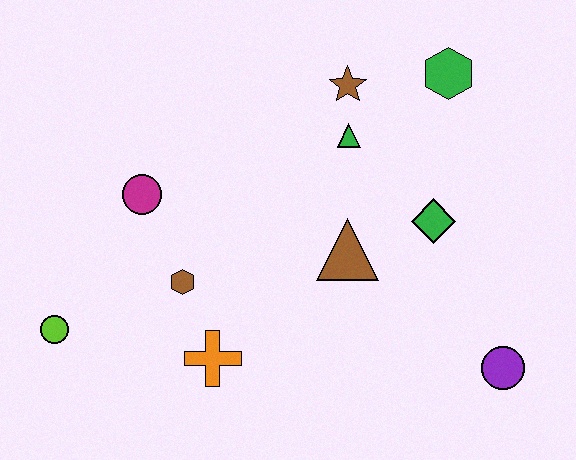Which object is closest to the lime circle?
The brown hexagon is closest to the lime circle.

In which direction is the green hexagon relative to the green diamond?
The green hexagon is above the green diamond.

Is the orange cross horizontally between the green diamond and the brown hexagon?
Yes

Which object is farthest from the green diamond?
The lime circle is farthest from the green diamond.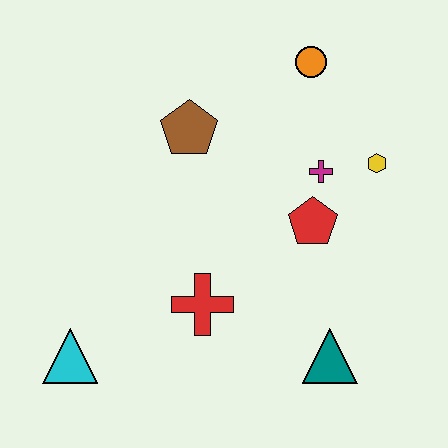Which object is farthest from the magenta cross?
The cyan triangle is farthest from the magenta cross.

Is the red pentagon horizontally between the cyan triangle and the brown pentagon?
No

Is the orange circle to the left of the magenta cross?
Yes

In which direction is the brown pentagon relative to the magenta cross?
The brown pentagon is to the left of the magenta cross.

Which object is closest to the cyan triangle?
The red cross is closest to the cyan triangle.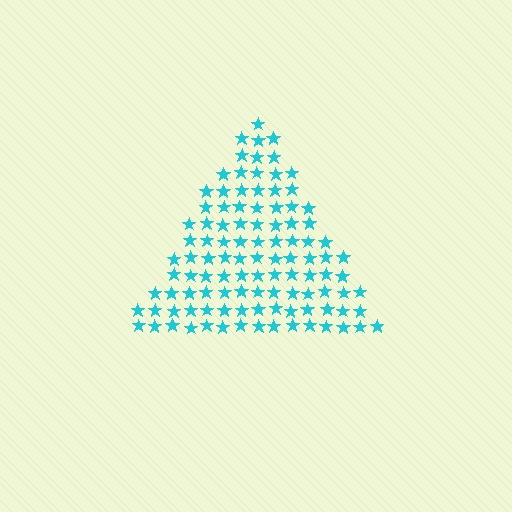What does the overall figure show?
The overall figure shows a triangle.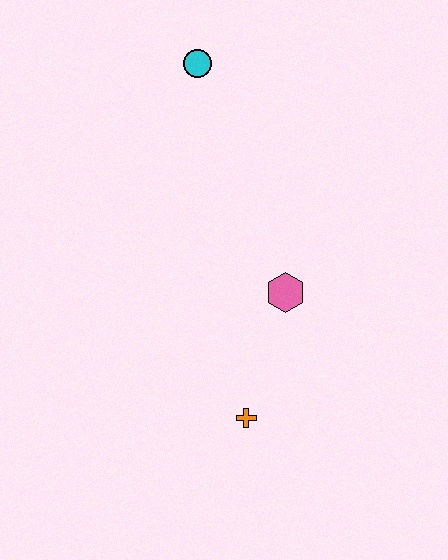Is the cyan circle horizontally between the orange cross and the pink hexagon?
No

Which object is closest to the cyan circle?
The pink hexagon is closest to the cyan circle.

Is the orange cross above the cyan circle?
No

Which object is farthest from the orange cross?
The cyan circle is farthest from the orange cross.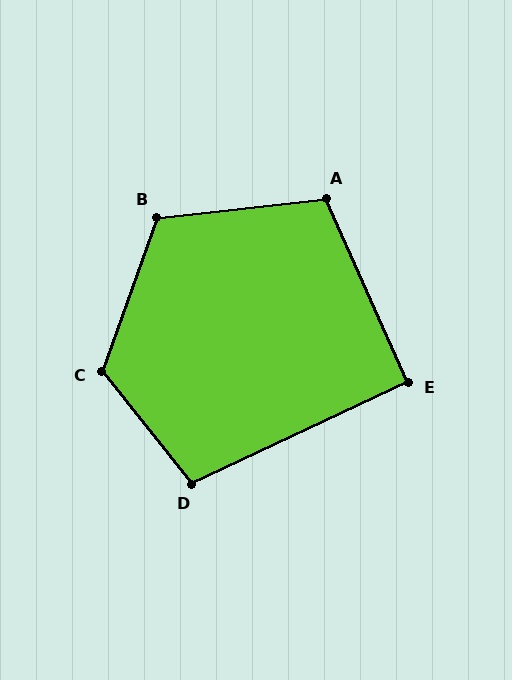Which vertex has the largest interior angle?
C, at approximately 122 degrees.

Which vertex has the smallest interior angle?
E, at approximately 91 degrees.